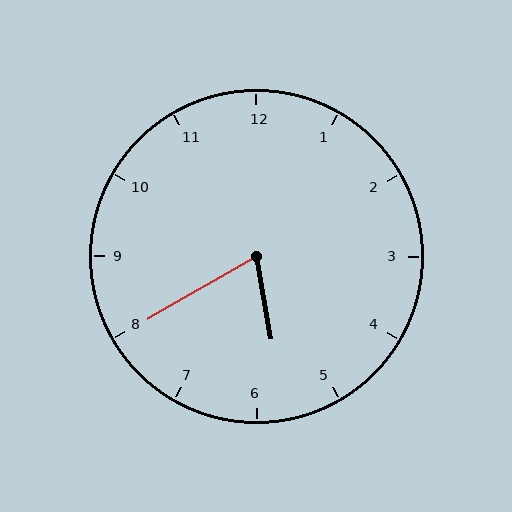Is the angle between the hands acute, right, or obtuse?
It is acute.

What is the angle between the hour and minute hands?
Approximately 70 degrees.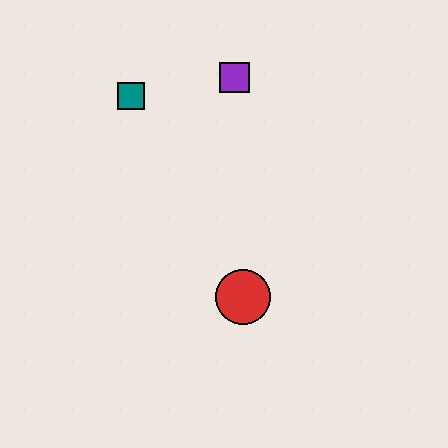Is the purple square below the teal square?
No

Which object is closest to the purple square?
The teal square is closest to the purple square.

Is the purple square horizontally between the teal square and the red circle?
Yes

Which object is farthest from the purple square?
The red circle is farthest from the purple square.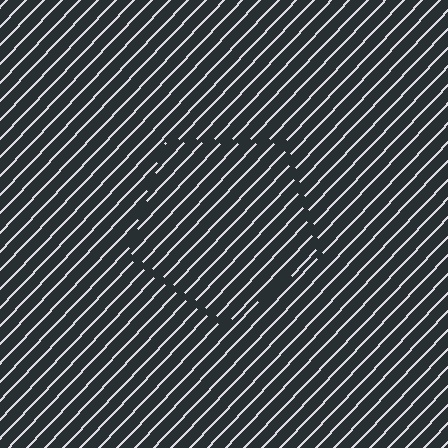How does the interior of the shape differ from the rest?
The interior of the shape contains the same grating, shifted by half a period — the contour is defined by the phase discontinuity where line-ends from the inner and outer gratings abut.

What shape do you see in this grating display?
An illusory pentagon. The interior of the shape contains the same grating, shifted by half a period — the contour is defined by the phase discontinuity where line-ends from the inner and outer gratings abut.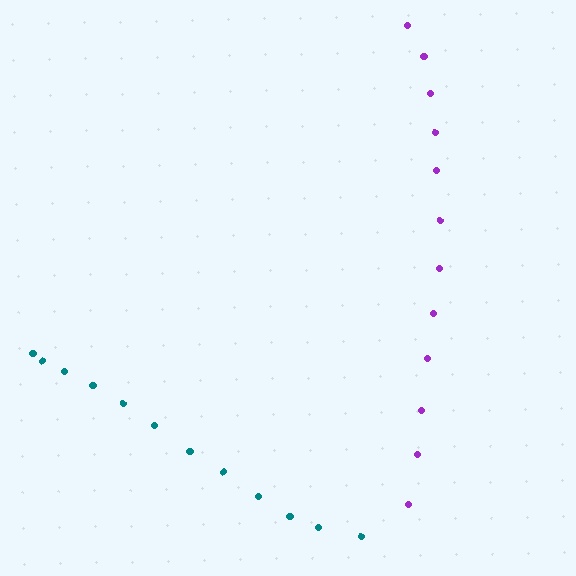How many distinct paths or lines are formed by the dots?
There are 2 distinct paths.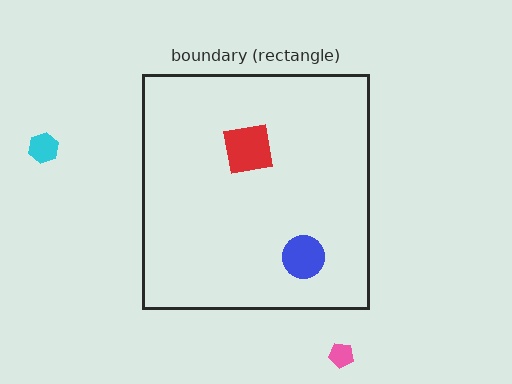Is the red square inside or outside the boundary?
Inside.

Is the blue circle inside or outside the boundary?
Inside.